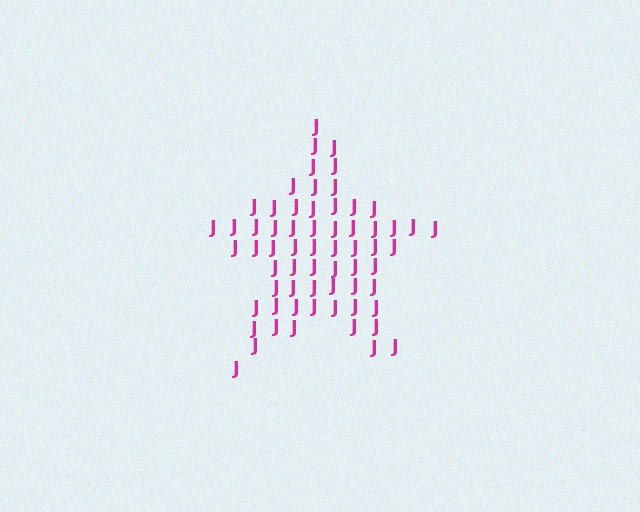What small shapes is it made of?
It is made of small letter J's.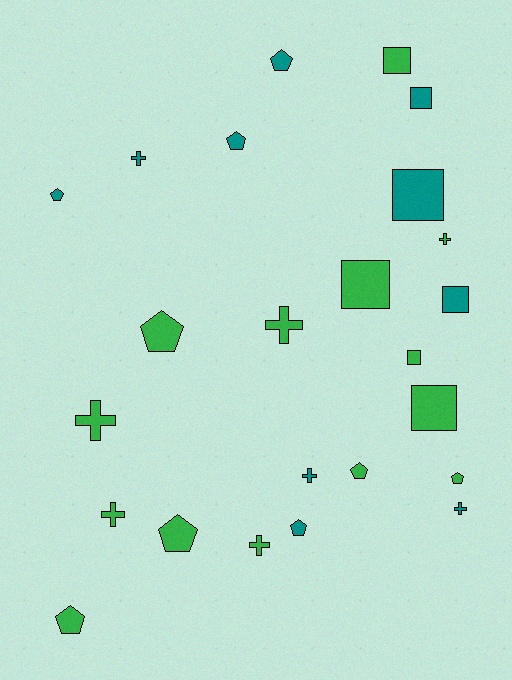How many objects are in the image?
There are 24 objects.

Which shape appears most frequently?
Pentagon, with 9 objects.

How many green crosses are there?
There are 5 green crosses.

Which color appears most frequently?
Green, with 14 objects.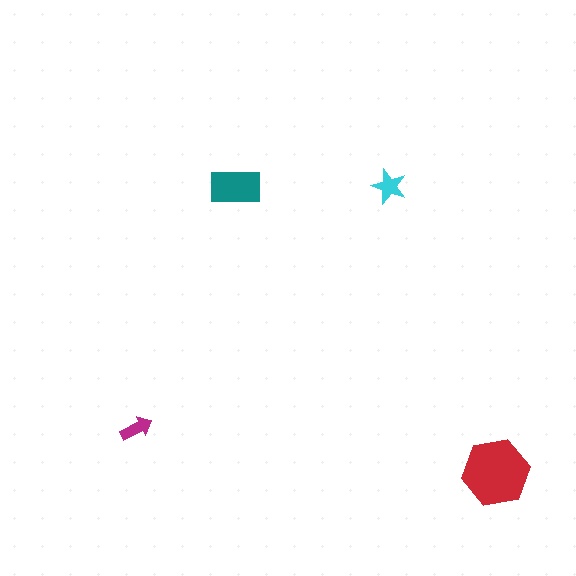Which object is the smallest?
The magenta arrow.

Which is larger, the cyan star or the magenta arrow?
The cyan star.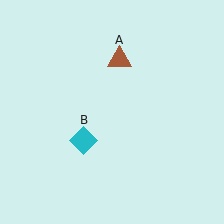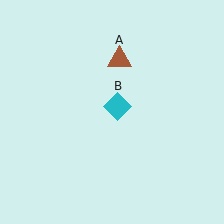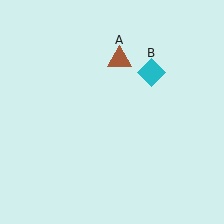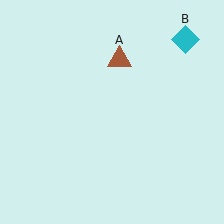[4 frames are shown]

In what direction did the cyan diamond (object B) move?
The cyan diamond (object B) moved up and to the right.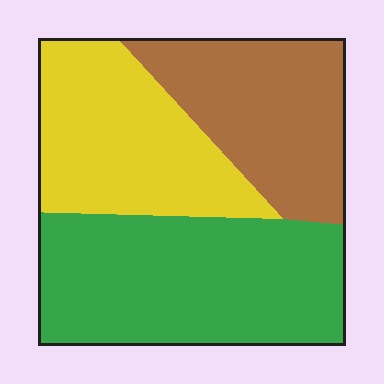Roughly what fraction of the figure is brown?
Brown takes up between a sixth and a third of the figure.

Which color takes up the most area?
Green, at roughly 40%.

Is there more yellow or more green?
Green.